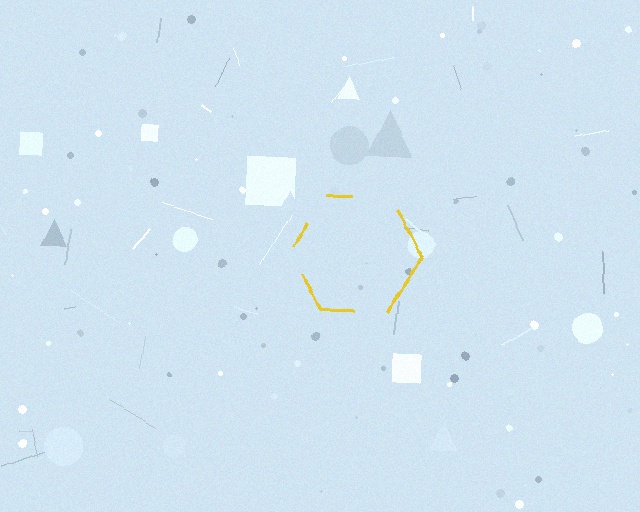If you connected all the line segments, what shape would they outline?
They would outline a hexagon.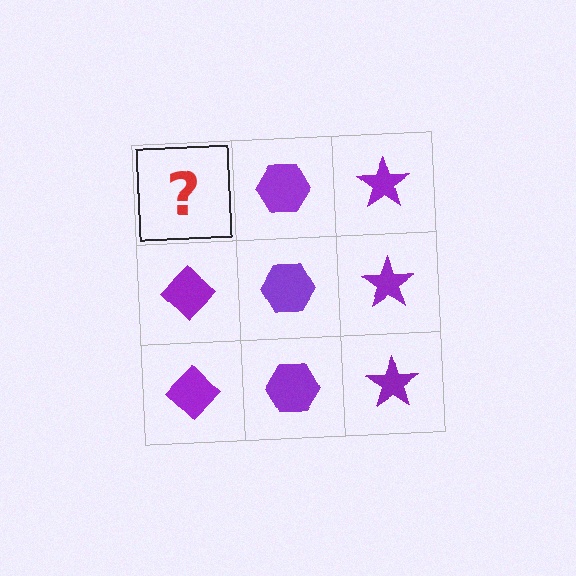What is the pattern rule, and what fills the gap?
The rule is that each column has a consistent shape. The gap should be filled with a purple diamond.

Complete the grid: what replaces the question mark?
The question mark should be replaced with a purple diamond.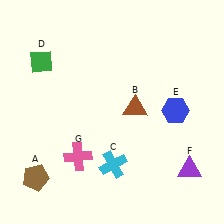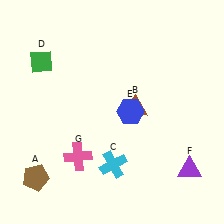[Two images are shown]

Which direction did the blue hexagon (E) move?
The blue hexagon (E) moved left.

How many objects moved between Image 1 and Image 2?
1 object moved between the two images.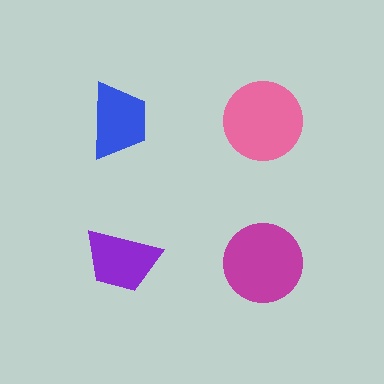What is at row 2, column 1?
A purple trapezoid.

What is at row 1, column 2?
A pink circle.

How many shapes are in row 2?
2 shapes.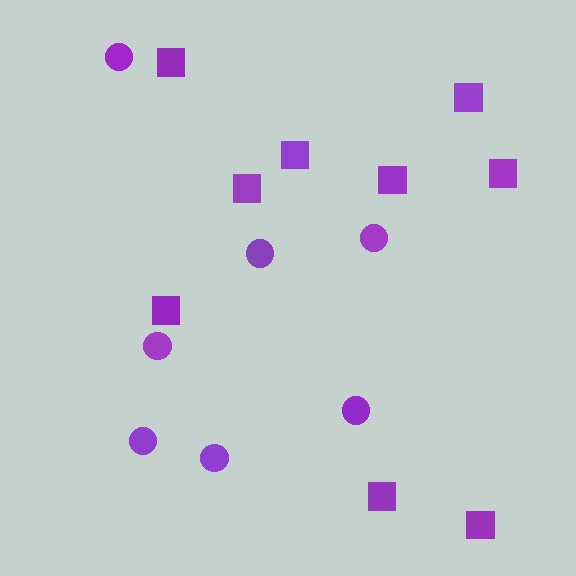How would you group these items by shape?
There are 2 groups: one group of squares (9) and one group of circles (7).